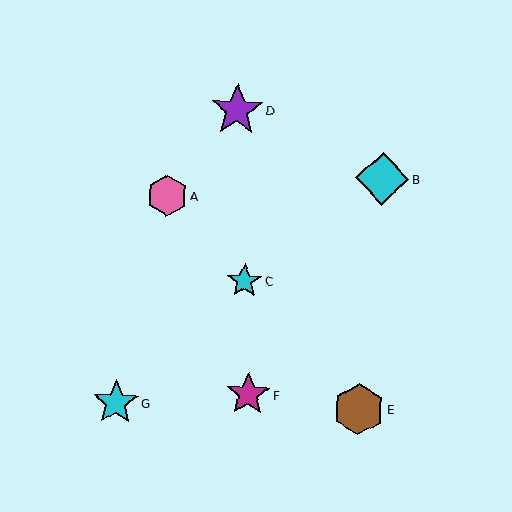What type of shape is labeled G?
Shape G is a cyan star.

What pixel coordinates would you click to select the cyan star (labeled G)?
Click at (115, 403) to select the cyan star G.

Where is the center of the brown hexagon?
The center of the brown hexagon is at (359, 409).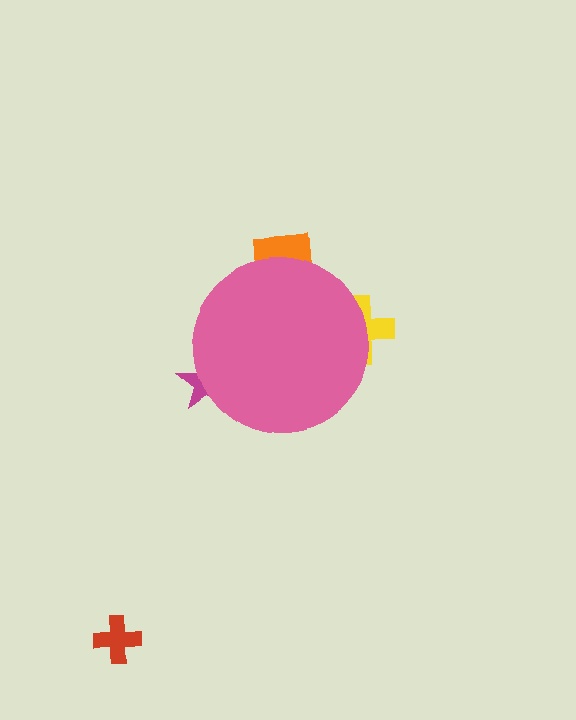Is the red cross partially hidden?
No, the red cross is fully visible.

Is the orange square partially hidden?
Yes, the orange square is partially hidden behind the pink circle.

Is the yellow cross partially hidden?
Yes, the yellow cross is partially hidden behind the pink circle.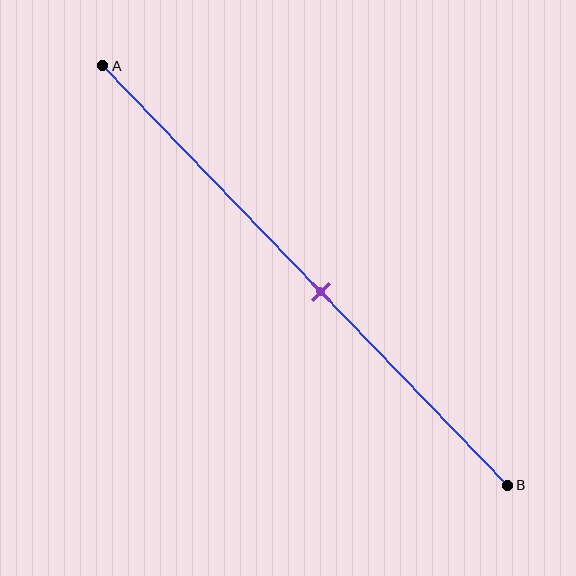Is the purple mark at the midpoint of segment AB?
No, the mark is at about 55% from A, not at the 50% midpoint.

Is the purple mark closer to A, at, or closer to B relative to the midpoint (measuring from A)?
The purple mark is closer to point B than the midpoint of segment AB.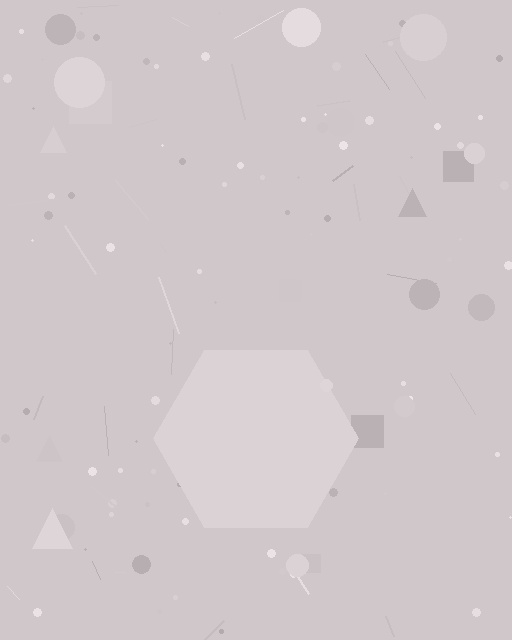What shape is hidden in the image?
A hexagon is hidden in the image.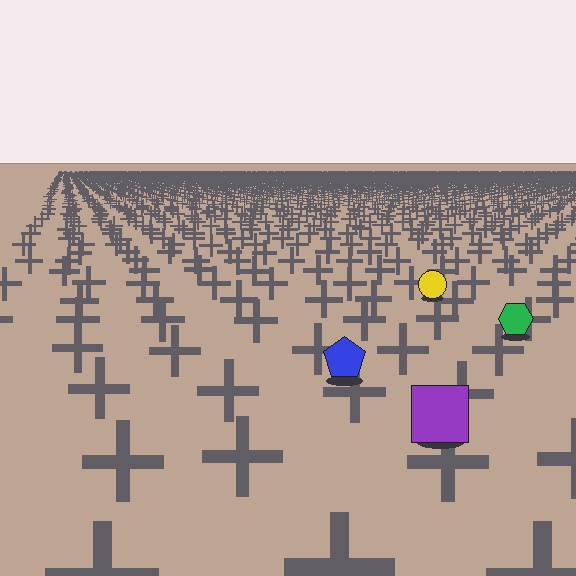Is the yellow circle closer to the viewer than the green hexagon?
No. The green hexagon is closer — you can tell from the texture gradient: the ground texture is coarser near it.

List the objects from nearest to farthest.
From nearest to farthest: the purple square, the blue pentagon, the green hexagon, the yellow circle.